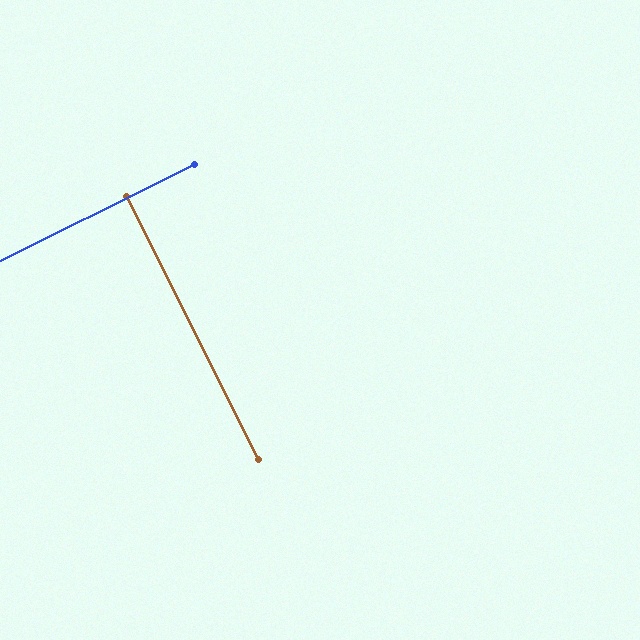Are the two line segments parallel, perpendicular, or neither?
Perpendicular — they meet at approximately 90°.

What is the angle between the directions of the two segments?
Approximately 90 degrees.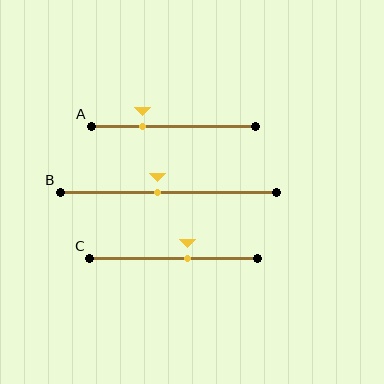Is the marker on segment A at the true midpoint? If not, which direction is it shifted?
No, the marker on segment A is shifted to the left by about 19% of the segment length.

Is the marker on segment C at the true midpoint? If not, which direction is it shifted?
No, the marker on segment C is shifted to the right by about 8% of the segment length.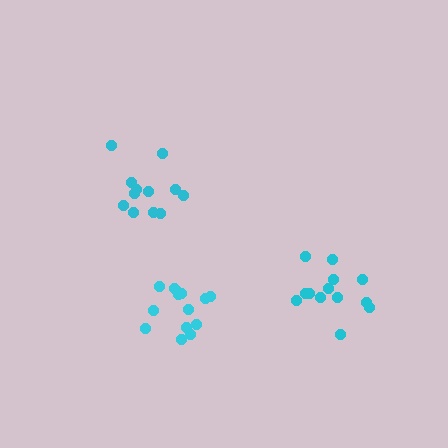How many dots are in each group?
Group 1: 12 dots, Group 2: 13 dots, Group 3: 14 dots (39 total).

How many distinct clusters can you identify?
There are 3 distinct clusters.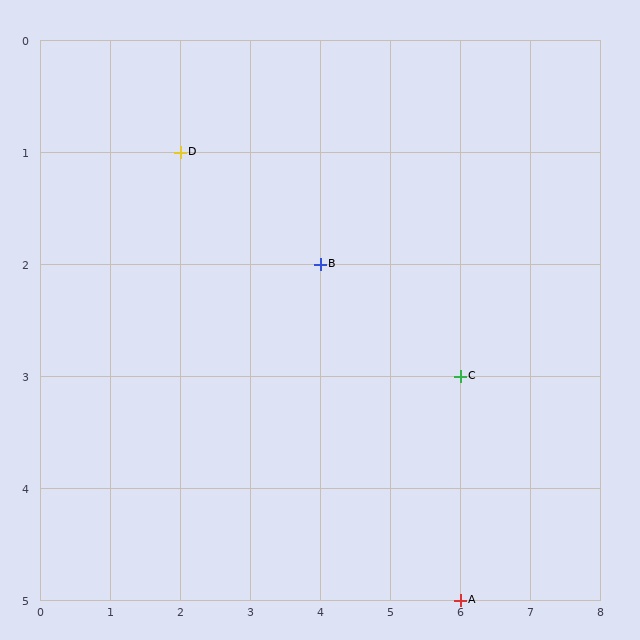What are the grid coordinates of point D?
Point D is at grid coordinates (2, 1).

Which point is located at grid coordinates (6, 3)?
Point C is at (6, 3).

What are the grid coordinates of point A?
Point A is at grid coordinates (6, 5).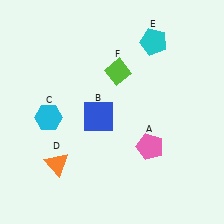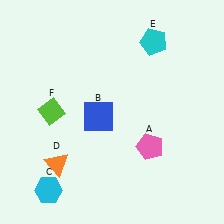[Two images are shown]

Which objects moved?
The objects that moved are: the cyan hexagon (C), the lime diamond (F).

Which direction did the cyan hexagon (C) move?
The cyan hexagon (C) moved down.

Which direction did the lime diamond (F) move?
The lime diamond (F) moved left.